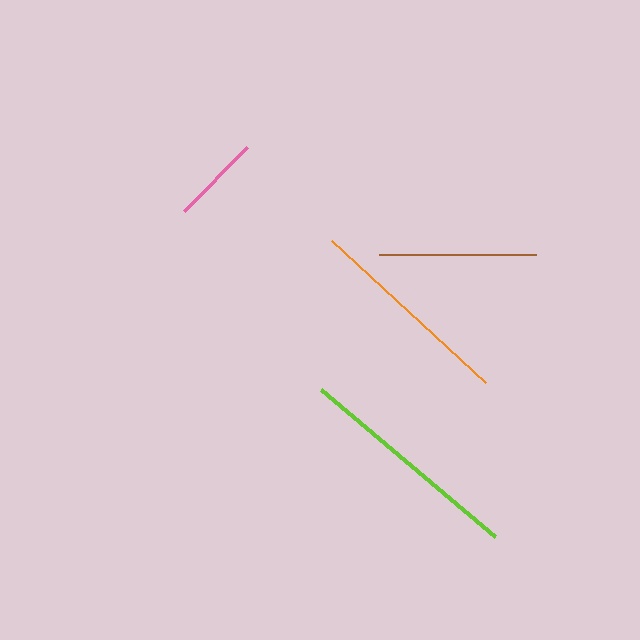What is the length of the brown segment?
The brown segment is approximately 157 pixels long.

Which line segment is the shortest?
The pink line is the shortest at approximately 91 pixels.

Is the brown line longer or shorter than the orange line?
The orange line is longer than the brown line.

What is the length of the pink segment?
The pink segment is approximately 91 pixels long.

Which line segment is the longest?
The lime line is the longest at approximately 228 pixels.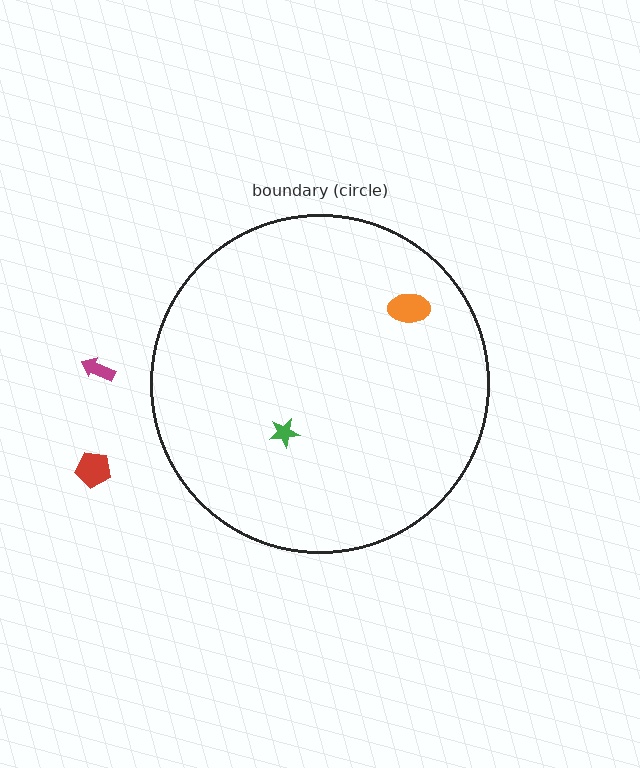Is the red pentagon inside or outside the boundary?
Outside.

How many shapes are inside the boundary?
2 inside, 2 outside.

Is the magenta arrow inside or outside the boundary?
Outside.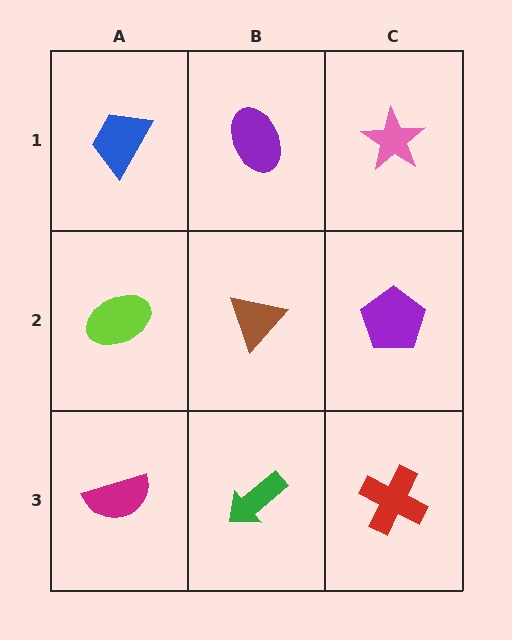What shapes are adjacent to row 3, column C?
A purple pentagon (row 2, column C), a green arrow (row 3, column B).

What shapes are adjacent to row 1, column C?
A purple pentagon (row 2, column C), a purple ellipse (row 1, column B).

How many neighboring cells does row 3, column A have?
2.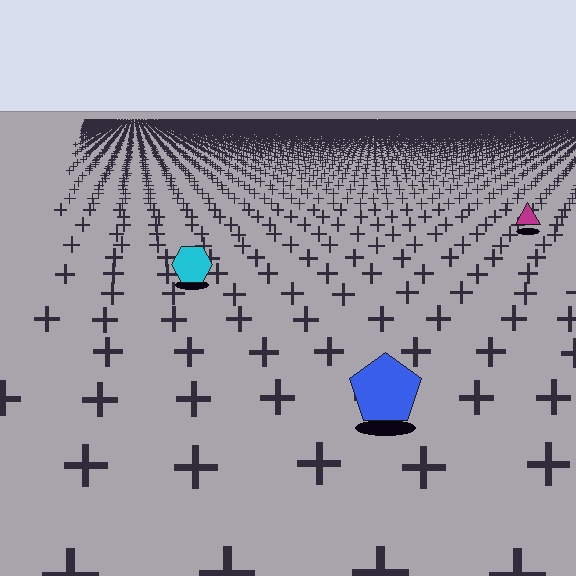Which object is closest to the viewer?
The blue pentagon is closest. The texture marks near it are larger and more spread out.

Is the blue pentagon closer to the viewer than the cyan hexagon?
Yes. The blue pentagon is closer — you can tell from the texture gradient: the ground texture is coarser near it.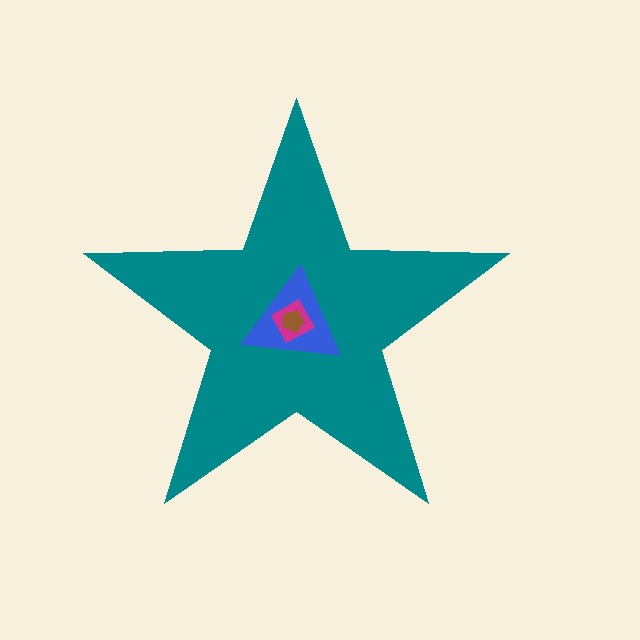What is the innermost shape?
The brown pentagon.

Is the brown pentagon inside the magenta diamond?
Yes.